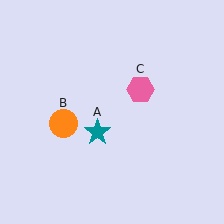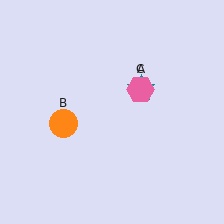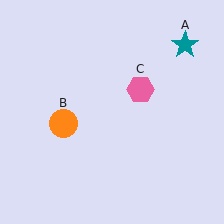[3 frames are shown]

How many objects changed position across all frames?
1 object changed position: teal star (object A).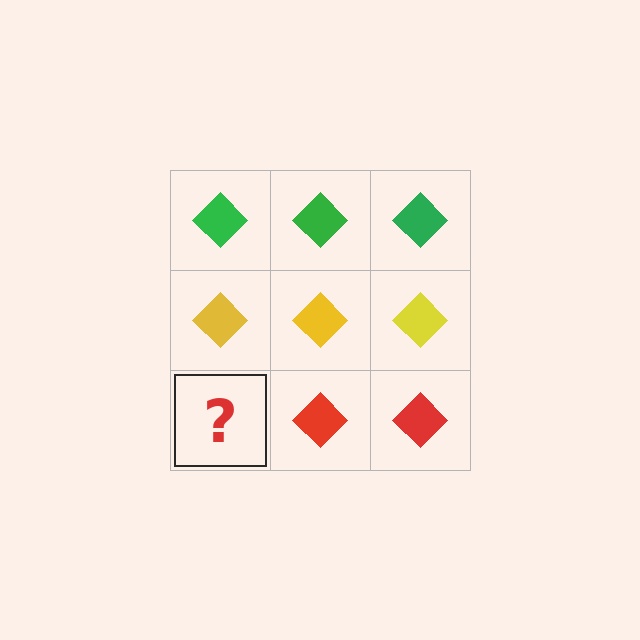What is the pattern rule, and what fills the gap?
The rule is that each row has a consistent color. The gap should be filled with a red diamond.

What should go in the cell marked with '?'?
The missing cell should contain a red diamond.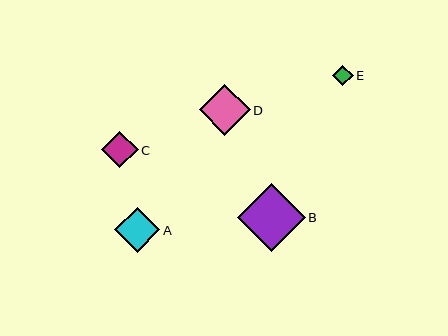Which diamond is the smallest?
Diamond E is the smallest with a size of approximately 20 pixels.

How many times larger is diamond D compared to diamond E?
Diamond D is approximately 2.5 times the size of diamond E.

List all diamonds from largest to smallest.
From largest to smallest: B, D, A, C, E.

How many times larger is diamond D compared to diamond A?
Diamond D is approximately 1.1 times the size of diamond A.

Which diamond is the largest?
Diamond B is the largest with a size of approximately 68 pixels.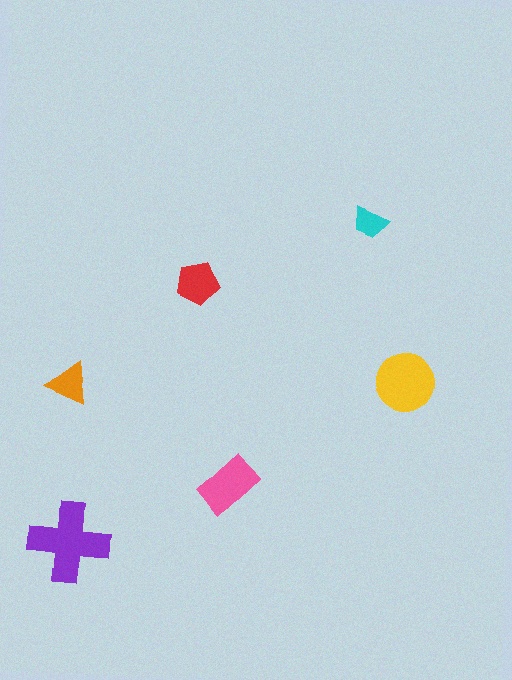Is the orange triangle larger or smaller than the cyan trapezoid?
Larger.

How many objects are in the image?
There are 6 objects in the image.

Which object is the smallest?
The cyan trapezoid.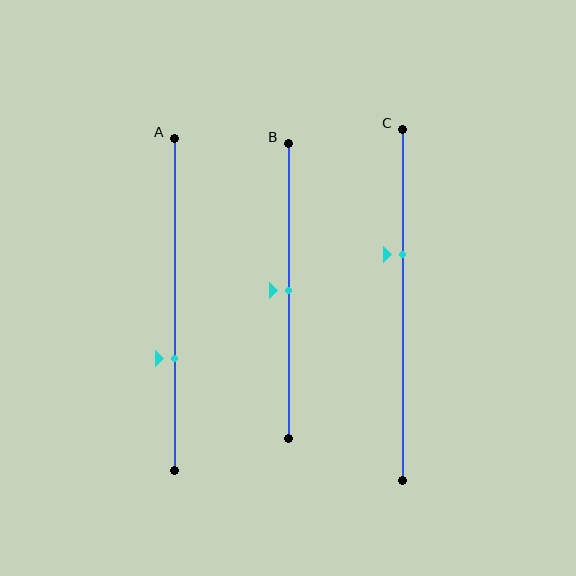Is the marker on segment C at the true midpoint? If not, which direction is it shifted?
No, the marker on segment C is shifted upward by about 14% of the segment length.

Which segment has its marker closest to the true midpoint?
Segment B has its marker closest to the true midpoint.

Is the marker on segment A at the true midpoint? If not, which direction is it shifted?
No, the marker on segment A is shifted downward by about 16% of the segment length.